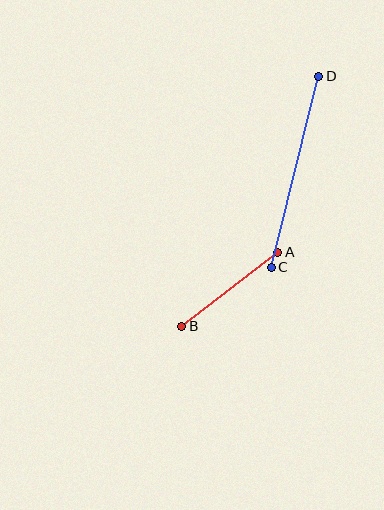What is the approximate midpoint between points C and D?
The midpoint is at approximately (295, 172) pixels.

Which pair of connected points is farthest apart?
Points C and D are farthest apart.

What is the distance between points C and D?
The distance is approximately 197 pixels.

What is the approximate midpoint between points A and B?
The midpoint is at approximately (230, 289) pixels.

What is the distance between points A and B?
The distance is approximately 121 pixels.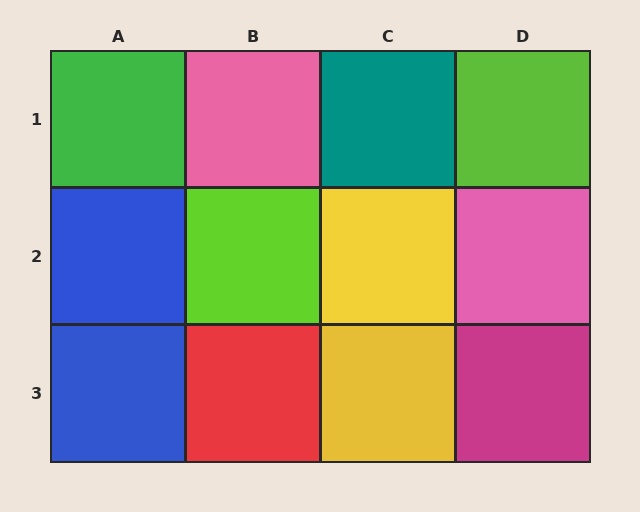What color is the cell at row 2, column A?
Blue.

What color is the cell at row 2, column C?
Yellow.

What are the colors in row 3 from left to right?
Blue, red, yellow, magenta.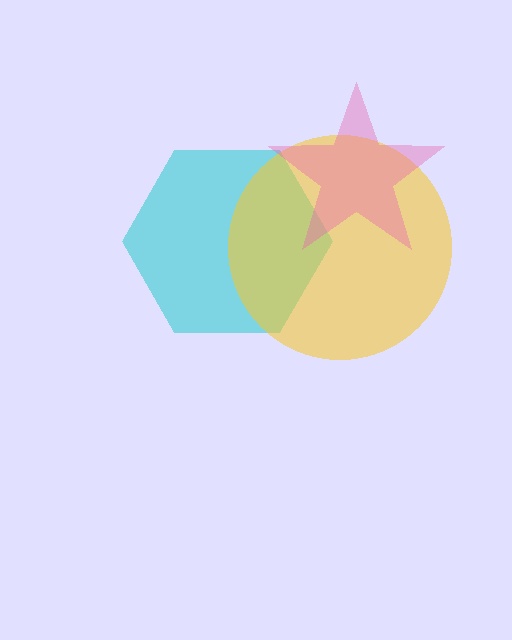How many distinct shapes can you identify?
There are 3 distinct shapes: a cyan hexagon, a yellow circle, a pink star.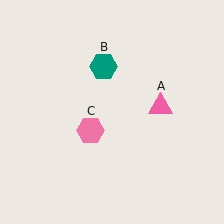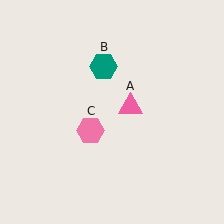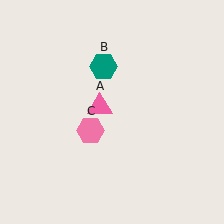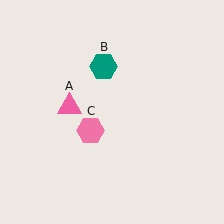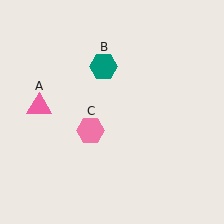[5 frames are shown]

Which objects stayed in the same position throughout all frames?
Teal hexagon (object B) and pink hexagon (object C) remained stationary.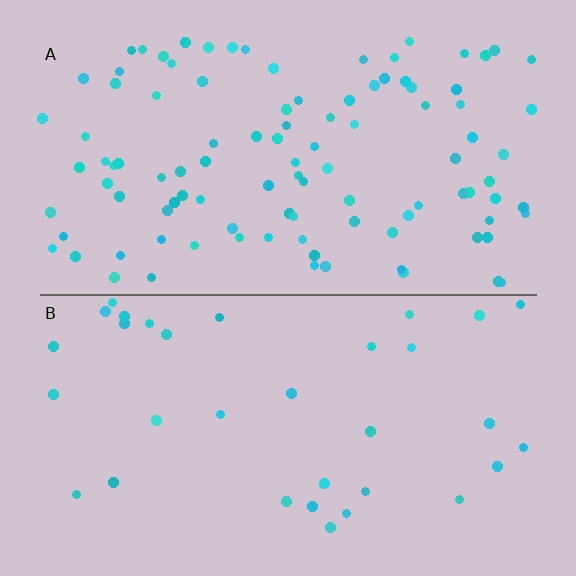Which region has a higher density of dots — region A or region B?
A (the top).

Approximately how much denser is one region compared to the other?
Approximately 3.1× — region A over region B.